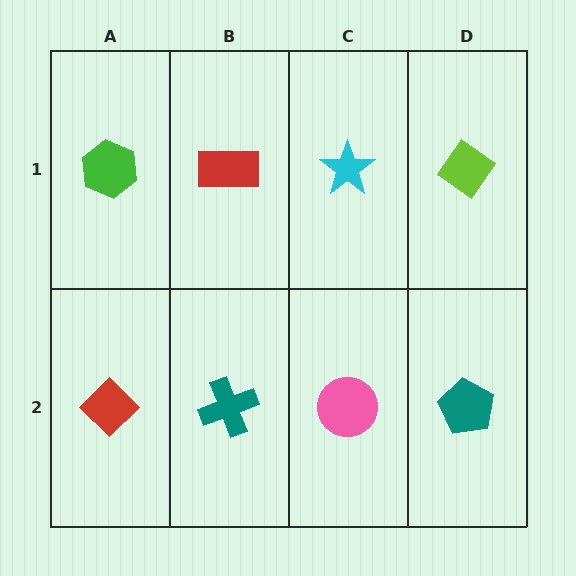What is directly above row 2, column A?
A green hexagon.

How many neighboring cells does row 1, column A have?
2.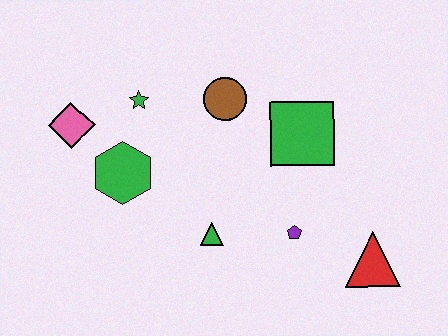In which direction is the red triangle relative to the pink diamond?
The red triangle is to the right of the pink diamond.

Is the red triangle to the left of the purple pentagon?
No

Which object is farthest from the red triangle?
The pink diamond is farthest from the red triangle.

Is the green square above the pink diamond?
No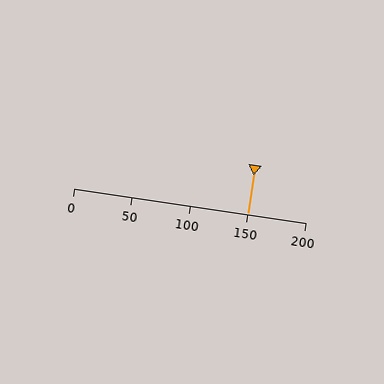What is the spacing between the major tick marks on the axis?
The major ticks are spaced 50 apart.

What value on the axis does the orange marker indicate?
The marker indicates approximately 150.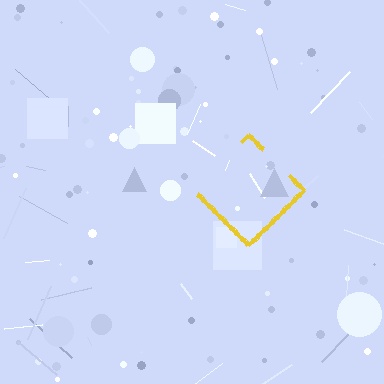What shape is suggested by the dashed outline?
The dashed outline suggests a diamond.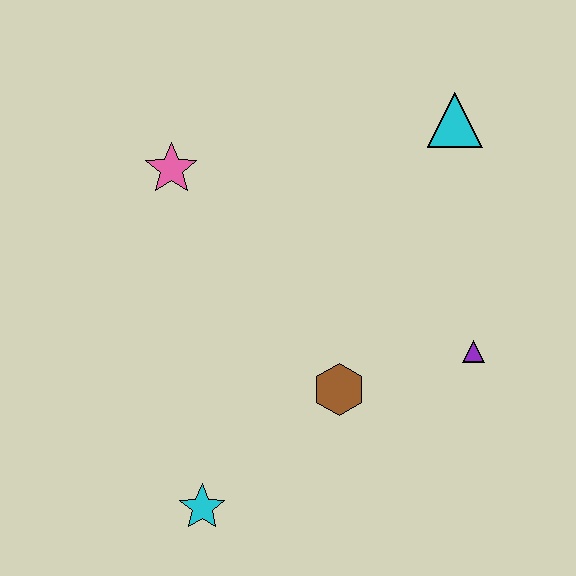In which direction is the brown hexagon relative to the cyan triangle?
The brown hexagon is below the cyan triangle.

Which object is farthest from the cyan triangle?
The cyan star is farthest from the cyan triangle.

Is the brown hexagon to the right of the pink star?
Yes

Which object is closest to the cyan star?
The brown hexagon is closest to the cyan star.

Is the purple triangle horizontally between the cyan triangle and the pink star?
No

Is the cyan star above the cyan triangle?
No